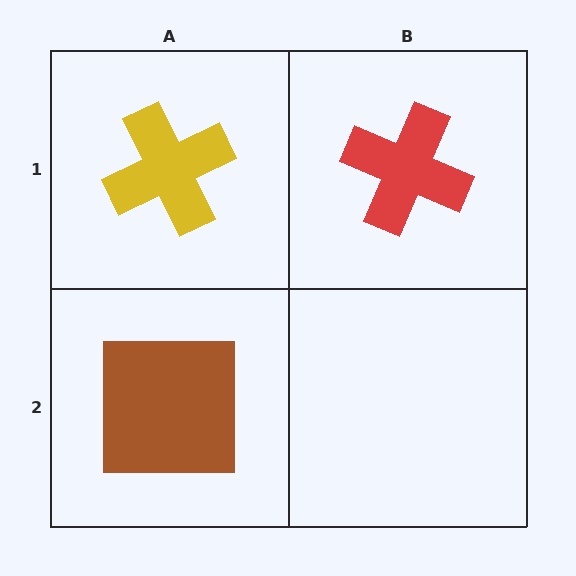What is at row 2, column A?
A brown square.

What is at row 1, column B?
A red cross.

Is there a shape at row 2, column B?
No, that cell is empty.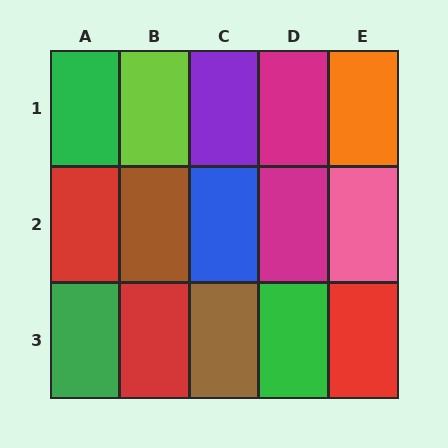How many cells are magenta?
2 cells are magenta.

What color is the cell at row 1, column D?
Magenta.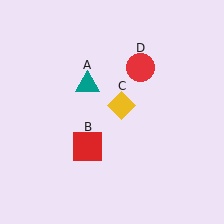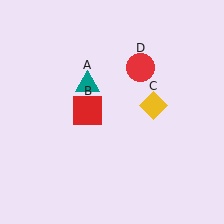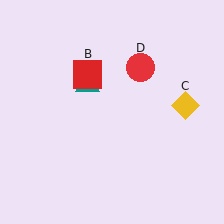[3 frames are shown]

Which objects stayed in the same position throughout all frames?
Teal triangle (object A) and red circle (object D) remained stationary.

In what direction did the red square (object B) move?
The red square (object B) moved up.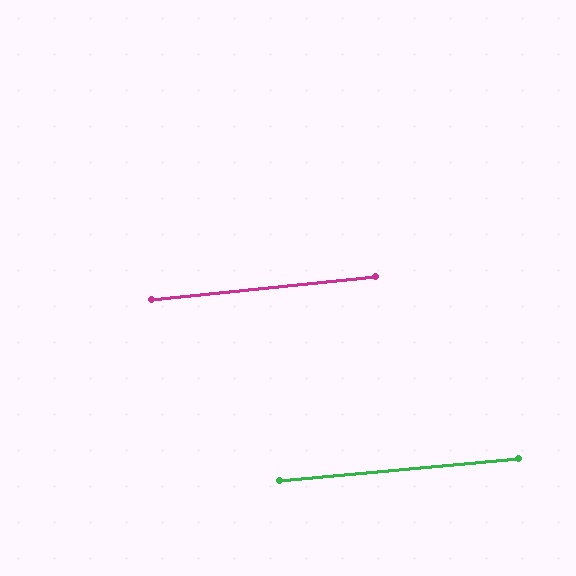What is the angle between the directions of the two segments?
Approximately 1 degree.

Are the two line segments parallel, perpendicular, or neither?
Parallel — their directions differ by only 0.5°.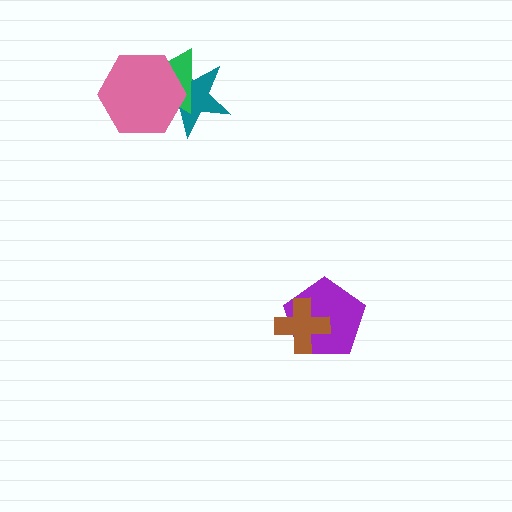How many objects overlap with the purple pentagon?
1 object overlaps with the purple pentagon.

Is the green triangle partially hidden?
Yes, it is partially covered by another shape.